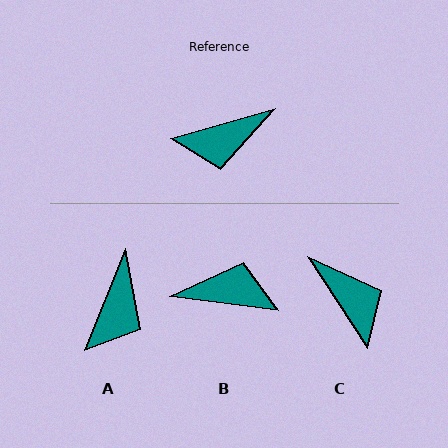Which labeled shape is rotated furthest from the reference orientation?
B, about 157 degrees away.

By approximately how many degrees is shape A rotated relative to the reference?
Approximately 52 degrees counter-clockwise.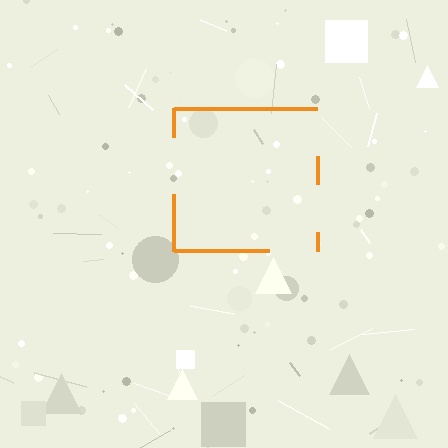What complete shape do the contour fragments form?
The contour fragments form a square.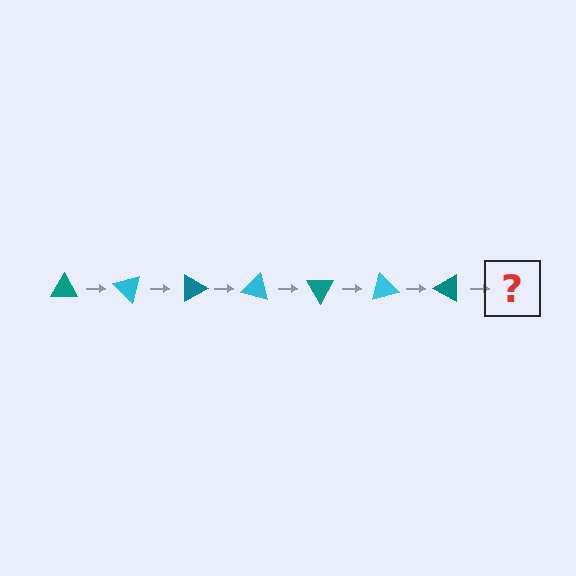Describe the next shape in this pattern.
It should be a cyan triangle, rotated 315 degrees from the start.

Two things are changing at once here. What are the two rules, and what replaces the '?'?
The two rules are that it rotates 45 degrees each step and the color cycles through teal and cyan. The '?' should be a cyan triangle, rotated 315 degrees from the start.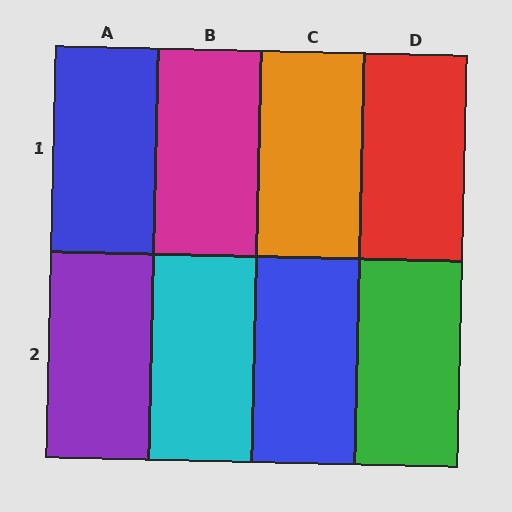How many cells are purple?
1 cell is purple.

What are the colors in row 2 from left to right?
Purple, cyan, blue, green.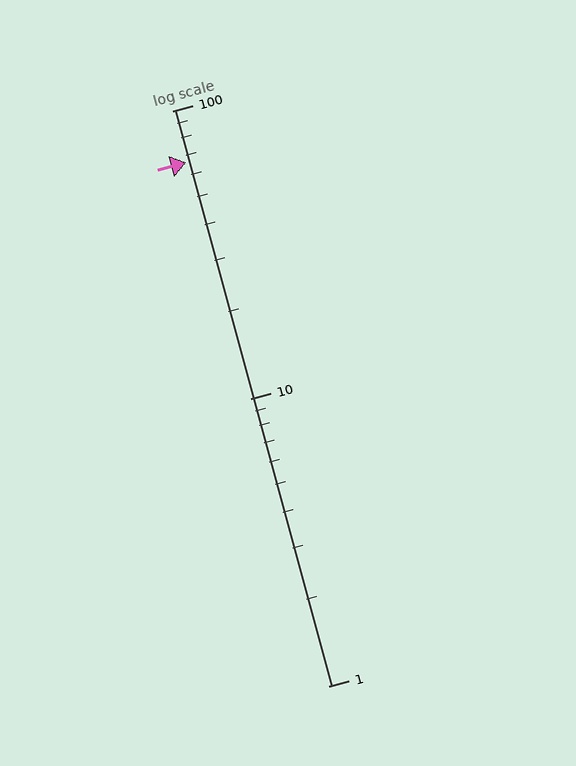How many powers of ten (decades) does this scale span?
The scale spans 2 decades, from 1 to 100.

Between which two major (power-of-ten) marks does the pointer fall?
The pointer is between 10 and 100.